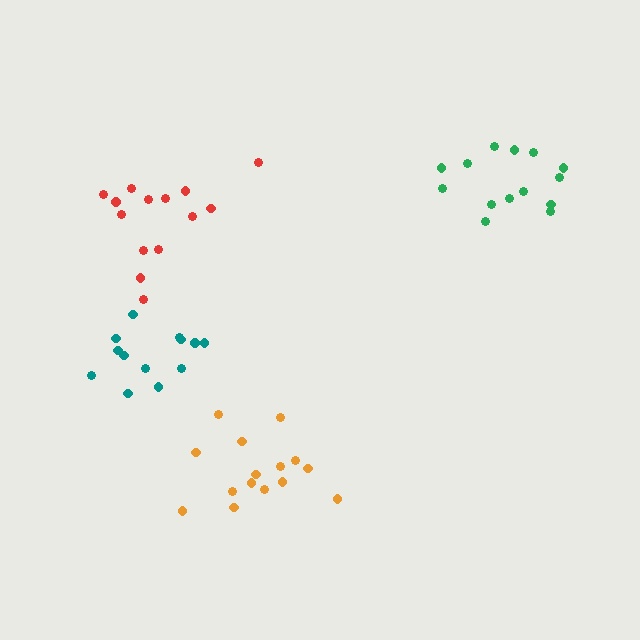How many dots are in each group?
Group 1: 14 dots, Group 2: 13 dots, Group 3: 15 dots, Group 4: 14 dots (56 total).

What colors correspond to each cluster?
The clusters are colored: red, teal, orange, green.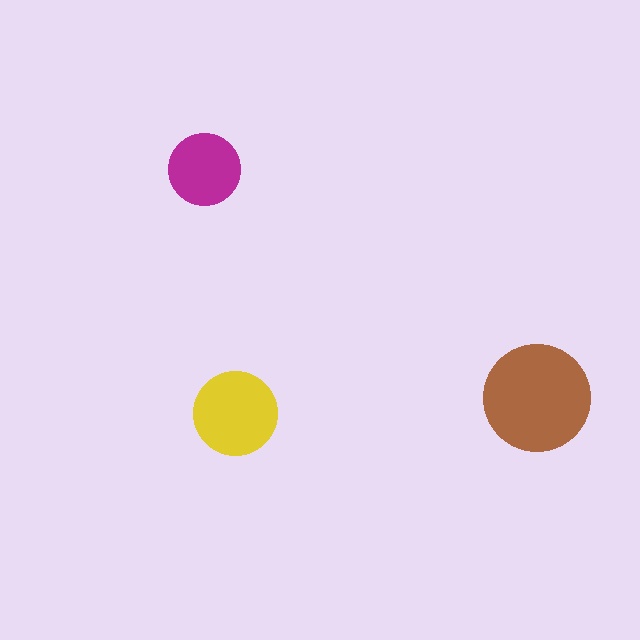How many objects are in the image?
There are 3 objects in the image.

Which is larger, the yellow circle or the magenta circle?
The yellow one.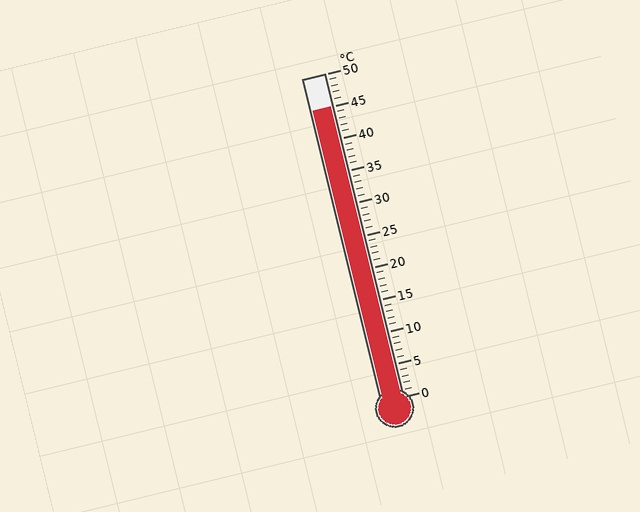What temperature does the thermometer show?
The thermometer shows approximately 45°C.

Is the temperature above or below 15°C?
The temperature is above 15°C.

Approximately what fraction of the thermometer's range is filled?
The thermometer is filled to approximately 90% of its range.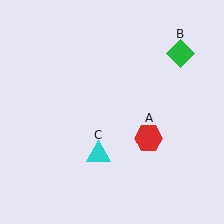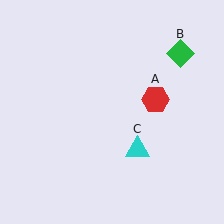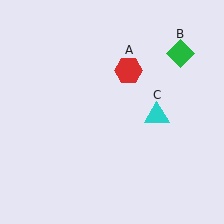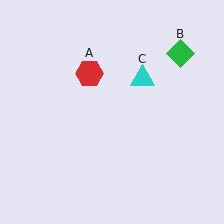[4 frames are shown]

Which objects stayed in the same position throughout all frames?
Green diamond (object B) remained stationary.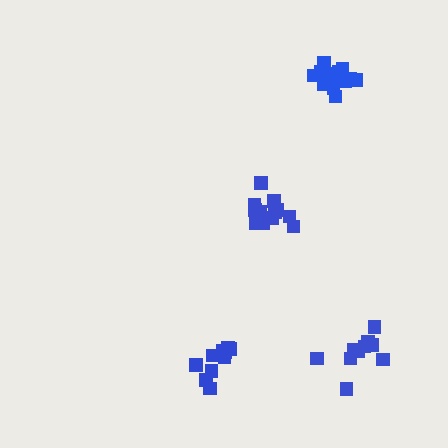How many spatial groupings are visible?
There are 4 spatial groupings.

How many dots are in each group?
Group 1: 10 dots, Group 2: 13 dots, Group 3: 12 dots, Group 4: 10 dots (45 total).